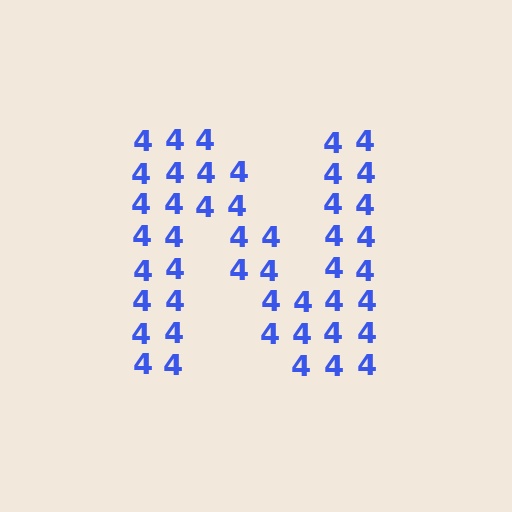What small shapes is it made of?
It is made of small digit 4's.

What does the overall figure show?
The overall figure shows the letter N.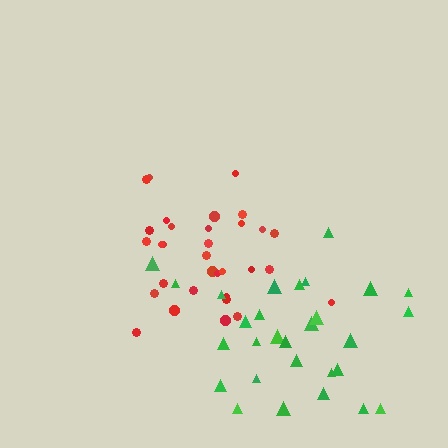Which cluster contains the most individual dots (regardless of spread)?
Red (32).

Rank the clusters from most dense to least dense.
red, green.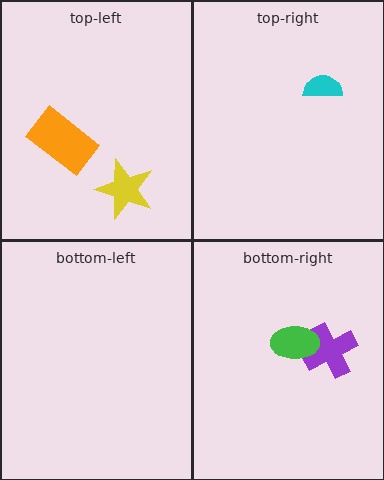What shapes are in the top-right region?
The cyan semicircle.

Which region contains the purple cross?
The bottom-right region.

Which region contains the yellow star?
The top-left region.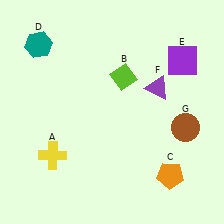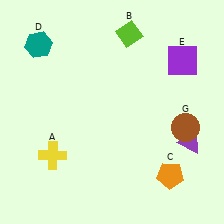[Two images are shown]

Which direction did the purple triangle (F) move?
The purple triangle (F) moved down.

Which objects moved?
The objects that moved are: the lime diamond (B), the purple triangle (F).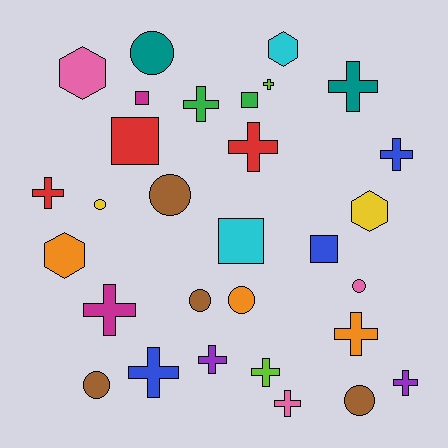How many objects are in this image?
There are 30 objects.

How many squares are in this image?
There are 5 squares.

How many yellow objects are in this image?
There are 2 yellow objects.